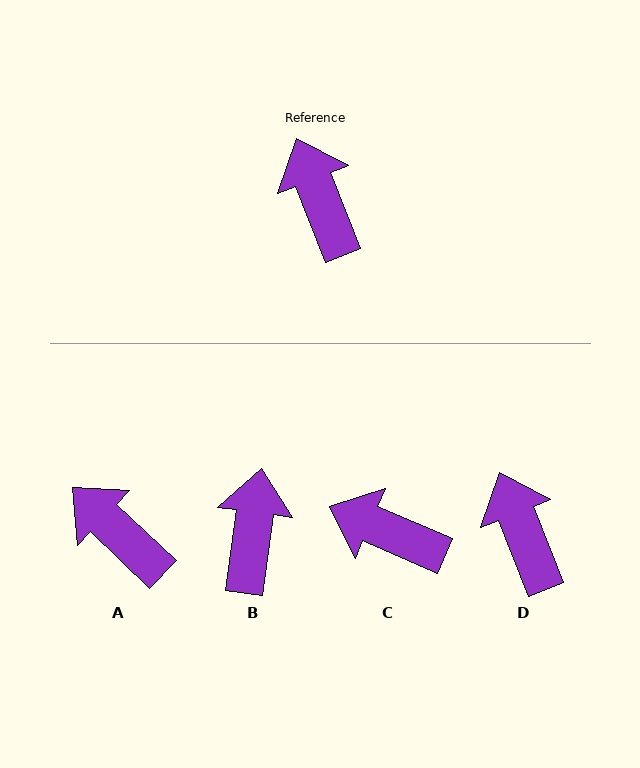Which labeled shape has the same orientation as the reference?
D.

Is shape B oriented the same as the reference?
No, it is off by about 29 degrees.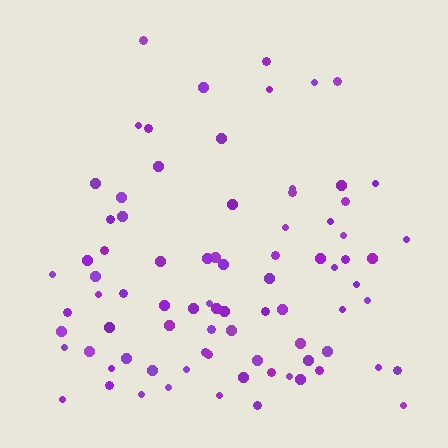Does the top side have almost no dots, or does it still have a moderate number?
Still a moderate number, just noticeably fewer than the bottom.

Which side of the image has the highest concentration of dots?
The bottom.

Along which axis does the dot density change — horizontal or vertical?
Vertical.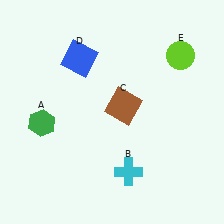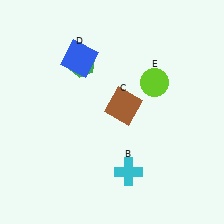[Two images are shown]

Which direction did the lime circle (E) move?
The lime circle (E) moved down.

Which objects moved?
The objects that moved are: the green hexagon (A), the lime circle (E).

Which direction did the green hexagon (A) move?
The green hexagon (A) moved up.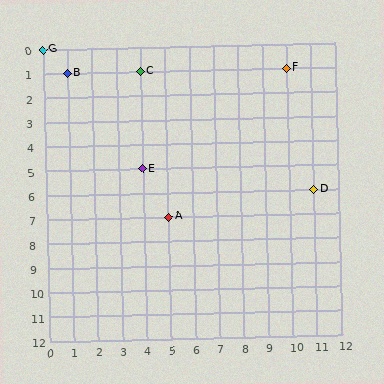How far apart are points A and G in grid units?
Points A and G are 5 columns and 7 rows apart (about 8.6 grid units diagonally).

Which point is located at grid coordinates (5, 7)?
Point A is at (5, 7).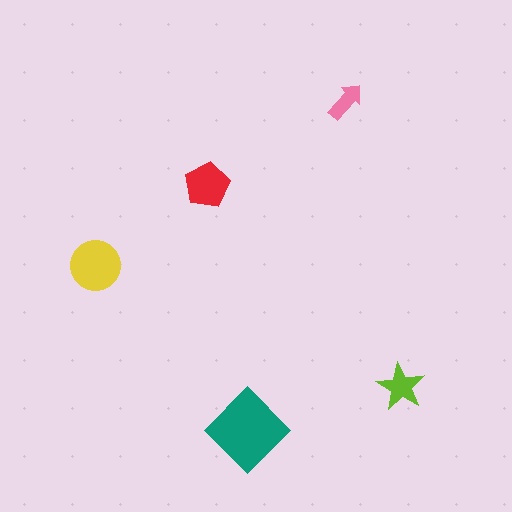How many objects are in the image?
There are 5 objects in the image.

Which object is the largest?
The teal diamond.